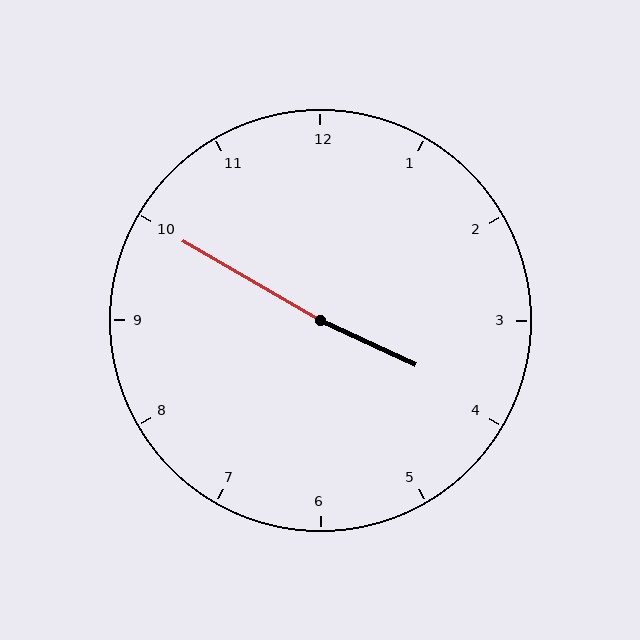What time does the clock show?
3:50.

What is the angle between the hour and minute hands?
Approximately 175 degrees.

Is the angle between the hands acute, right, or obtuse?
It is obtuse.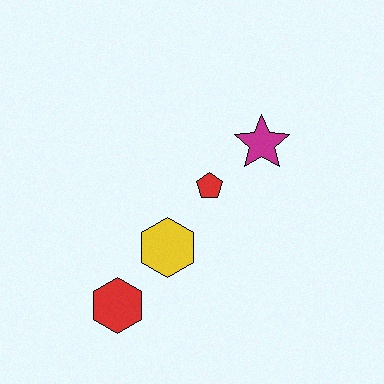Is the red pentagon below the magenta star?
Yes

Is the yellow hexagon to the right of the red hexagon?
Yes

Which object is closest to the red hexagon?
The yellow hexagon is closest to the red hexagon.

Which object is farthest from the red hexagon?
The magenta star is farthest from the red hexagon.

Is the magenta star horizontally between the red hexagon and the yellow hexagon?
No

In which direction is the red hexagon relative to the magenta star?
The red hexagon is below the magenta star.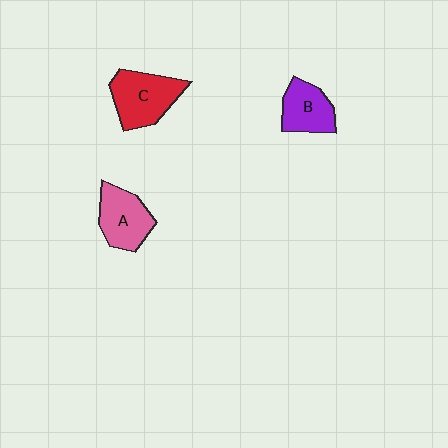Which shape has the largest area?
Shape C (red).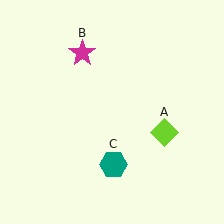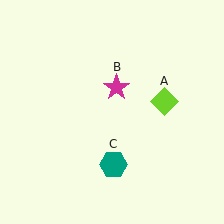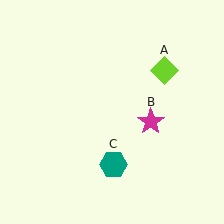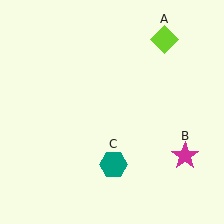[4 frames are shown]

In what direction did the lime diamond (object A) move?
The lime diamond (object A) moved up.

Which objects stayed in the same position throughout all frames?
Teal hexagon (object C) remained stationary.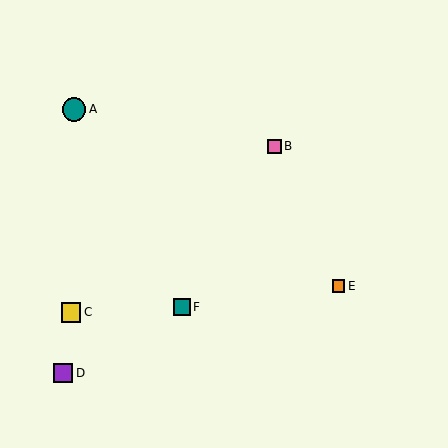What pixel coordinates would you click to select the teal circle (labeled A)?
Click at (74, 109) to select the teal circle A.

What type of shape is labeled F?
Shape F is a teal square.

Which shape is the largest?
The teal circle (labeled A) is the largest.